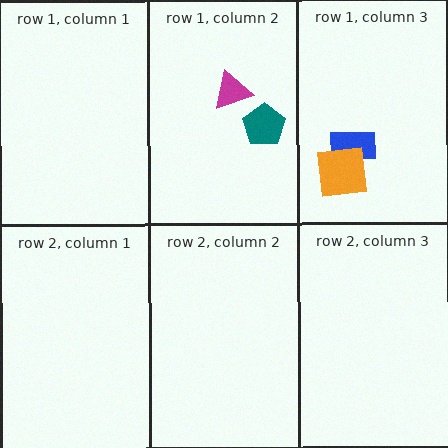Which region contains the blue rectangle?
The row 1, column 3 region.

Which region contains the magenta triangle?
The row 1, column 2 region.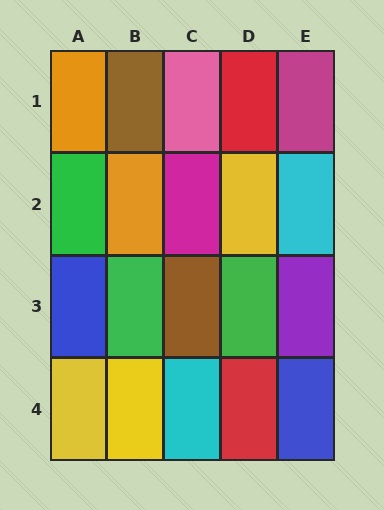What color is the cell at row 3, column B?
Green.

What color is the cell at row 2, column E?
Cyan.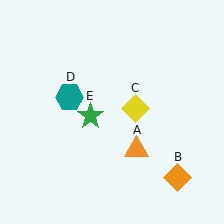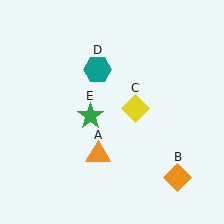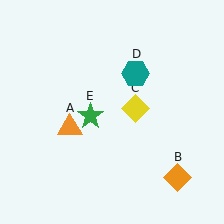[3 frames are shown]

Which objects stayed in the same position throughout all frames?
Orange diamond (object B) and yellow diamond (object C) and green star (object E) remained stationary.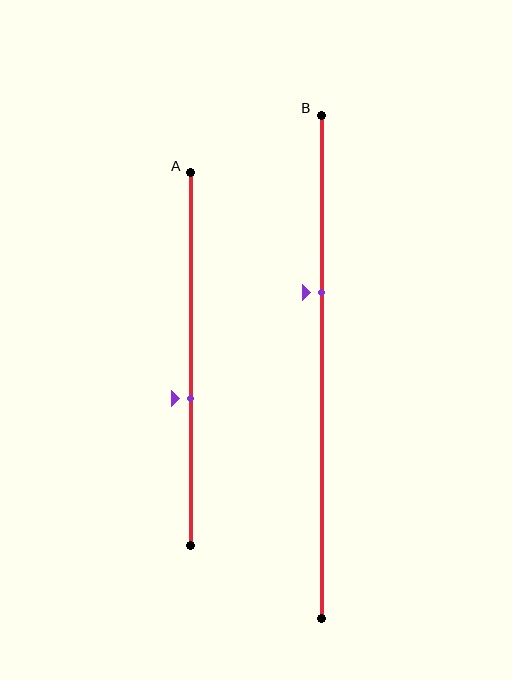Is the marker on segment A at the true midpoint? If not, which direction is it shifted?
No, the marker on segment A is shifted downward by about 10% of the segment length.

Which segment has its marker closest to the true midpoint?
Segment A has its marker closest to the true midpoint.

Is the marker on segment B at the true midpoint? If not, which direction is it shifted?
No, the marker on segment B is shifted upward by about 15% of the segment length.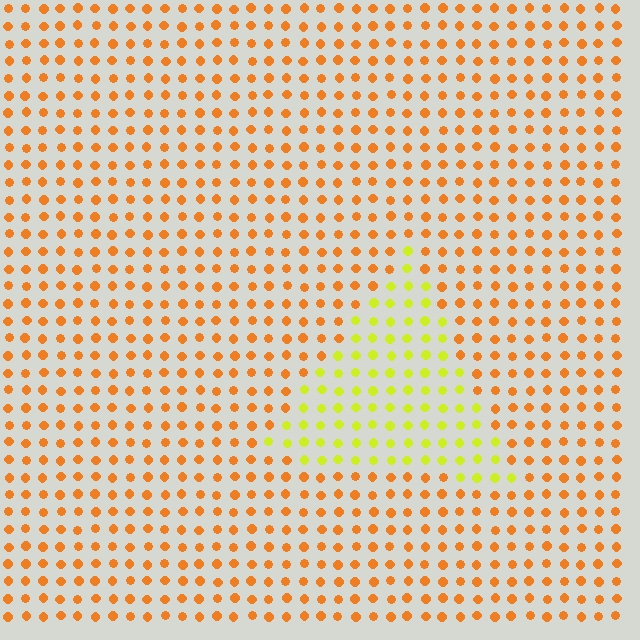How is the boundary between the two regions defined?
The boundary is defined purely by a slight shift in hue (about 44 degrees). Spacing, size, and orientation are identical on both sides.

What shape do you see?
I see a triangle.